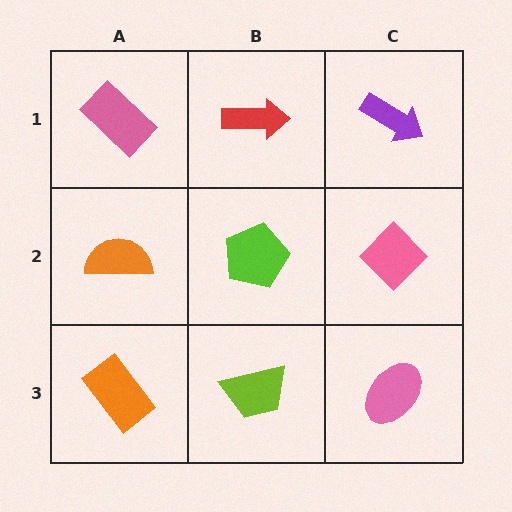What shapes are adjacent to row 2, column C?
A purple arrow (row 1, column C), a pink ellipse (row 3, column C), a lime pentagon (row 2, column B).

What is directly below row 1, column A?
An orange semicircle.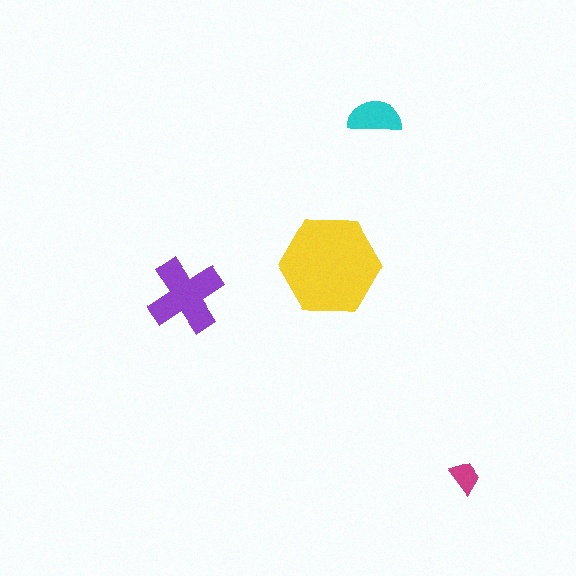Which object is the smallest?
The magenta trapezoid.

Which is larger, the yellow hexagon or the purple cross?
The yellow hexagon.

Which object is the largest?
The yellow hexagon.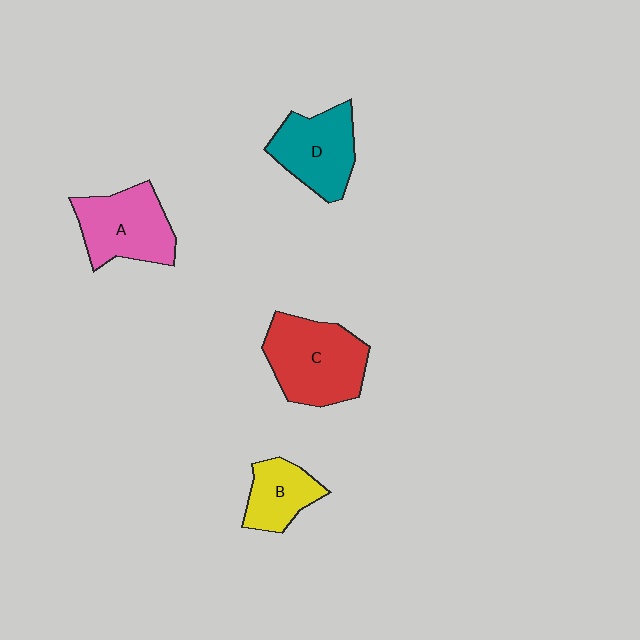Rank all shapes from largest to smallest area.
From largest to smallest: C (red), A (pink), D (teal), B (yellow).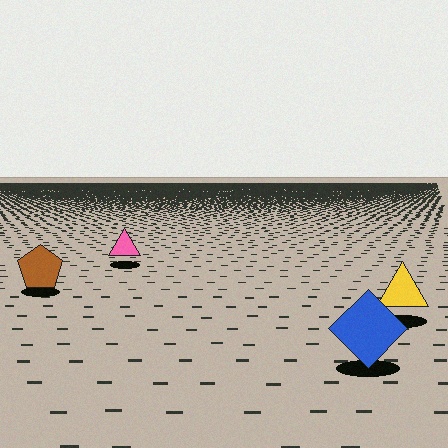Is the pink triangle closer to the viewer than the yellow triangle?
No. The yellow triangle is closer — you can tell from the texture gradient: the ground texture is coarser near it.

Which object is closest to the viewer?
The blue diamond is closest. The texture marks near it are larger and more spread out.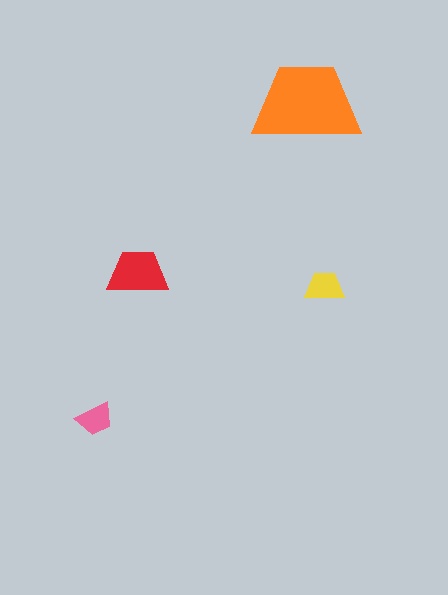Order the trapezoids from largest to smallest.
the orange one, the red one, the yellow one, the pink one.